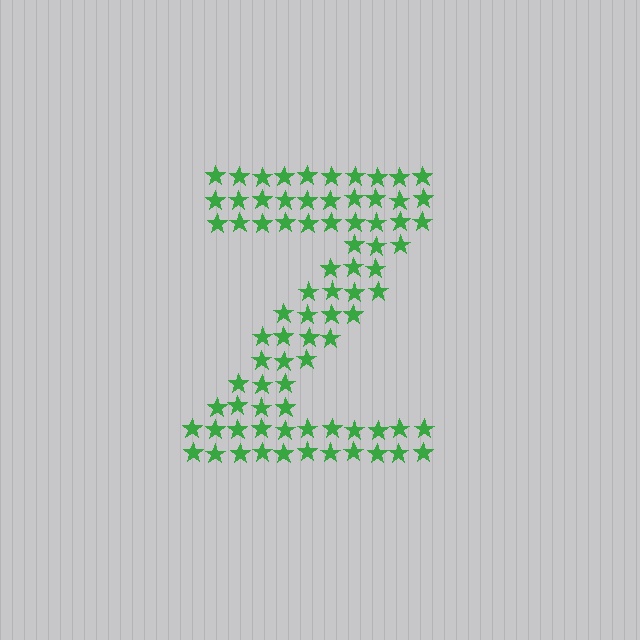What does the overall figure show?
The overall figure shows the letter Z.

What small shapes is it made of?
It is made of small stars.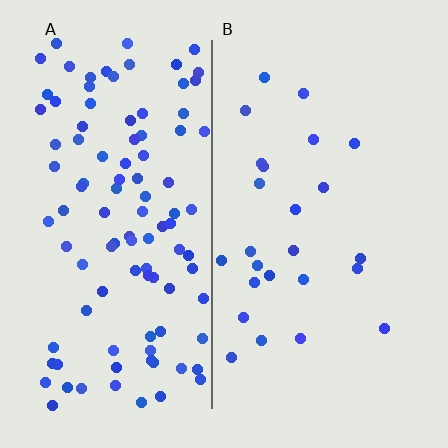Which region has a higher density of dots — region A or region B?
A (the left).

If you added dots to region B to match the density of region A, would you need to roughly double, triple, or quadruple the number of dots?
Approximately quadruple.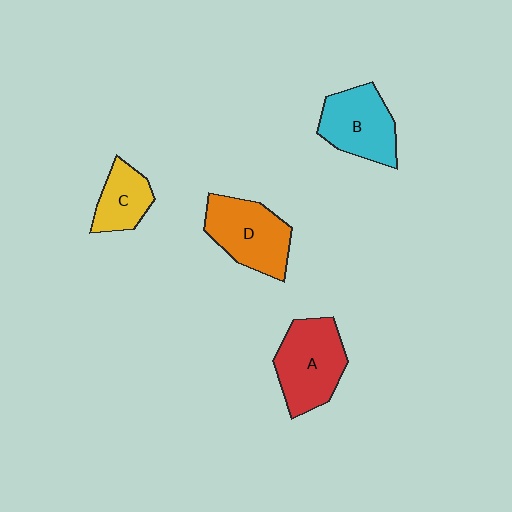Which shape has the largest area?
Shape A (red).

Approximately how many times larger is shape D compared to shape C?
Approximately 1.6 times.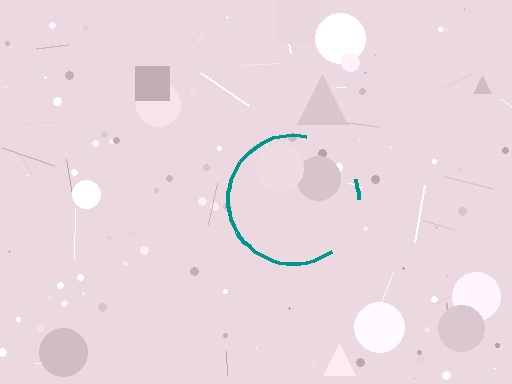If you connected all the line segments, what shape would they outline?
They would outline a circle.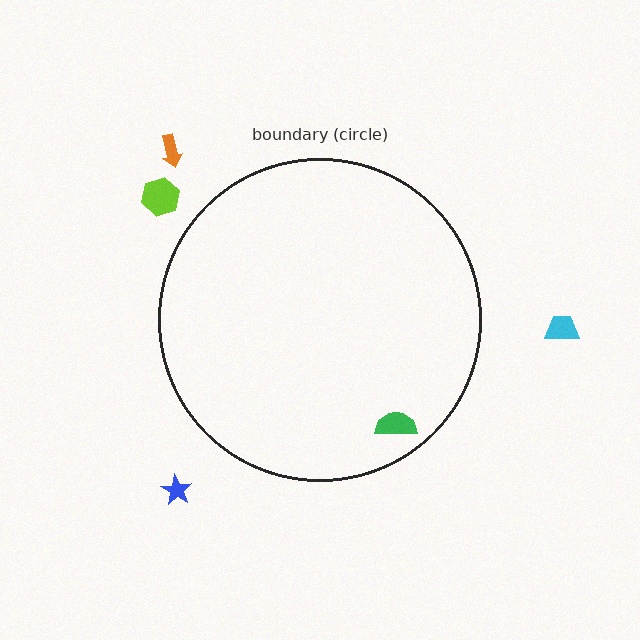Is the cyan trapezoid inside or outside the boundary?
Outside.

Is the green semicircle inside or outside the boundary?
Inside.